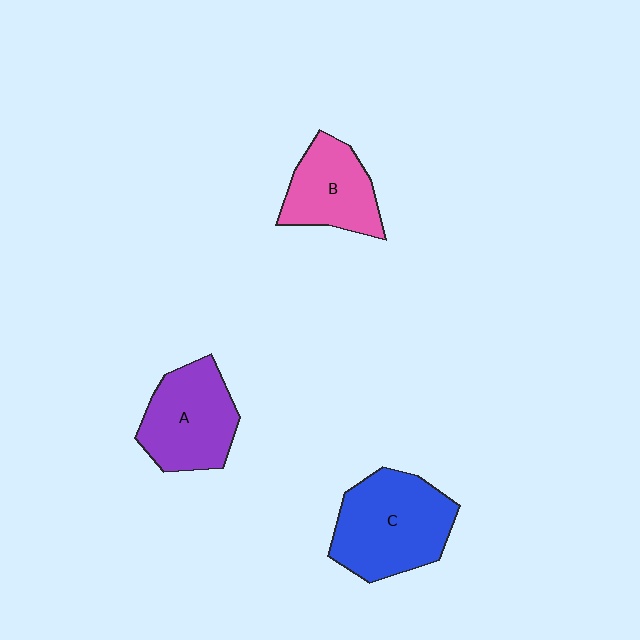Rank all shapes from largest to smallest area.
From largest to smallest: C (blue), A (purple), B (pink).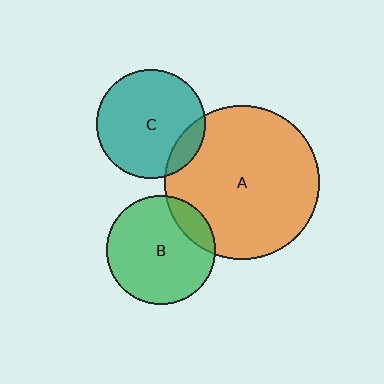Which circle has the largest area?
Circle A (orange).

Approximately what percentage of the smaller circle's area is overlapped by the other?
Approximately 15%.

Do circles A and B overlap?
Yes.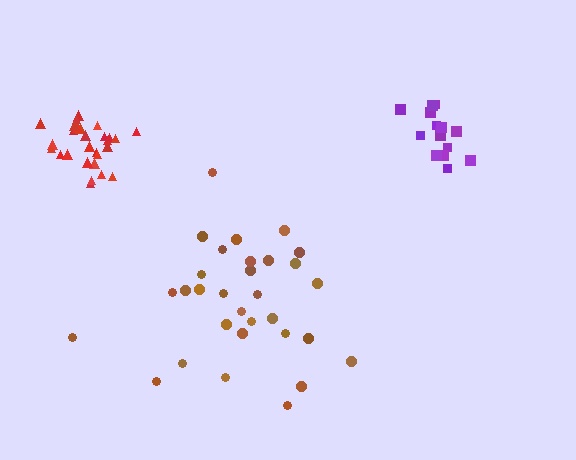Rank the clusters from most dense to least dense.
red, purple, brown.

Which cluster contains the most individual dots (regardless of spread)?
Brown (31).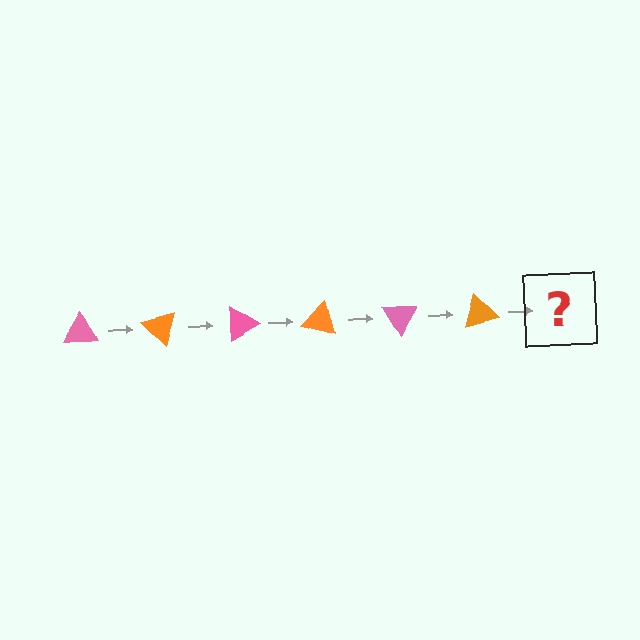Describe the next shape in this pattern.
It should be a pink triangle, rotated 270 degrees from the start.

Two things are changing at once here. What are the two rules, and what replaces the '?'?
The two rules are that it rotates 45 degrees each step and the color cycles through pink and orange. The '?' should be a pink triangle, rotated 270 degrees from the start.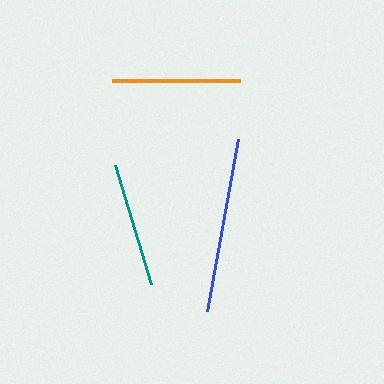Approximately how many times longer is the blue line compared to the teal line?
The blue line is approximately 1.4 times the length of the teal line.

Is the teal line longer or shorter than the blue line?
The blue line is longer than the teal line.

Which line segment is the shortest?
The teal line is the shortest at approximately 125 pixels.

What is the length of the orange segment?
The orange segment is approximately 129 pixels long.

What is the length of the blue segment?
The blue segment is approximately 174 pixels long.